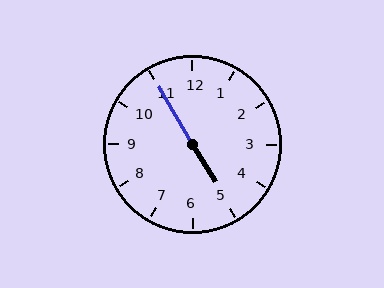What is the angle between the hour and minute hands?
Approximately 178 degrees.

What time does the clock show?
4:55.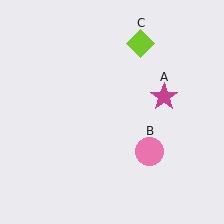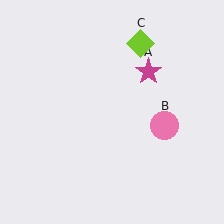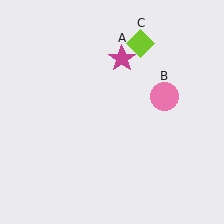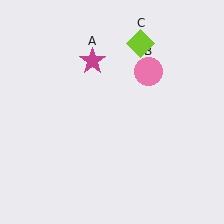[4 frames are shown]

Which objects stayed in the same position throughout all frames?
Lime diamond (object C) remained stationary.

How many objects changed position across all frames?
2 objects changed position: magenta star (object A), pink circle (object B).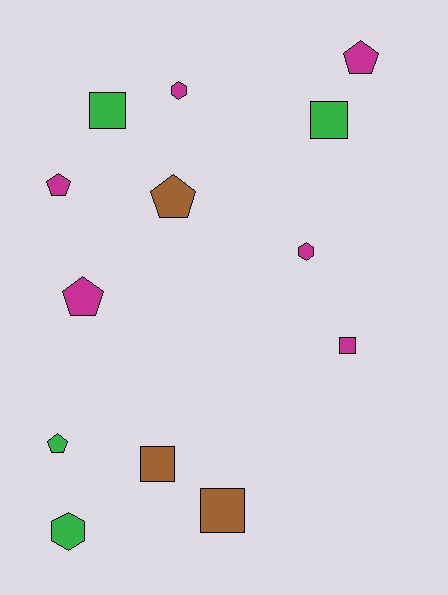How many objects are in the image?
There are 13 objects.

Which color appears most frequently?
Magenta, with 6 objects.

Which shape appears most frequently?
Square, with 5 objects.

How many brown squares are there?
There are 2 brown squares.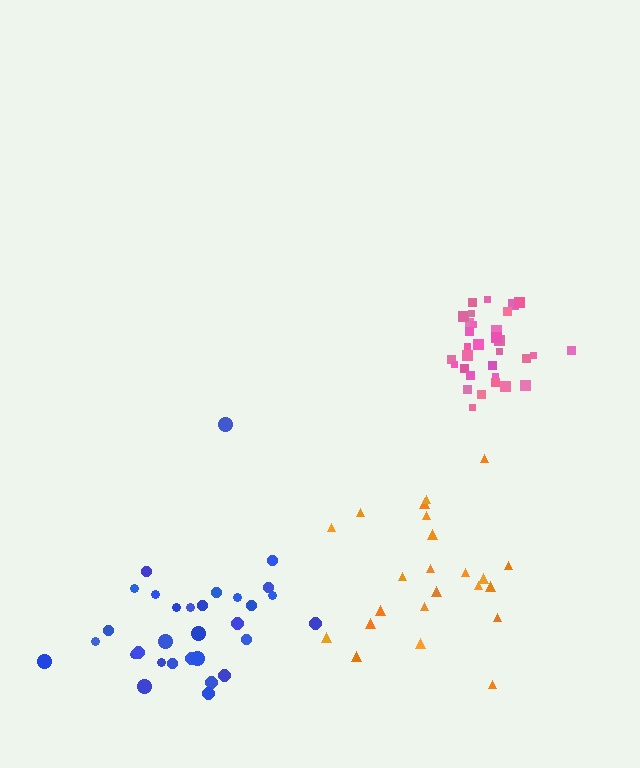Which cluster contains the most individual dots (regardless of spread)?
Pink (32).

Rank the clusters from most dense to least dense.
pink, blue, orange.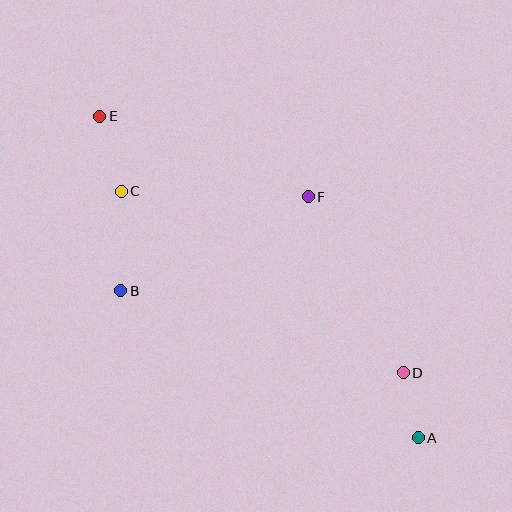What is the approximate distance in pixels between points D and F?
The distance between D and F is approximately 200 pixels.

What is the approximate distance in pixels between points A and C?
The distance between A and C is approximately 386 pixels.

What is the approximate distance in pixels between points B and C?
The distance between B and C is approximately 99 pixels.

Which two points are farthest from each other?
Points A and E are farthest from each other.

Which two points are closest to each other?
Points A and D are closest to each other.